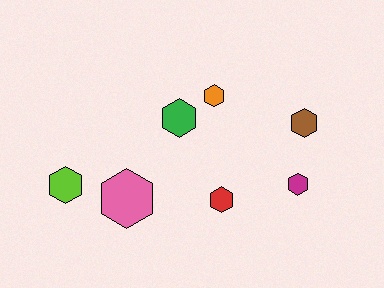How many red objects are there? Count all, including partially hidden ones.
There is 1 red object.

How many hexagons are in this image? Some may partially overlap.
There are 7 hexagons.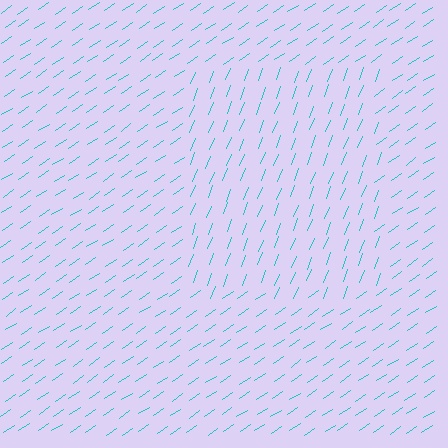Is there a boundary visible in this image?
Yes, there is a texture boundary formed by a change in line orientation.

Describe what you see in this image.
The image is filled with small cyan line segments. A rectangle region in the image has lines oriented differently from the surrounding lines, creating a visible texture boundary.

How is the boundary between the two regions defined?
The boundary is defined purely by a change in line orientation (approximately 35 degrees difference). All lines are the same color and thickness.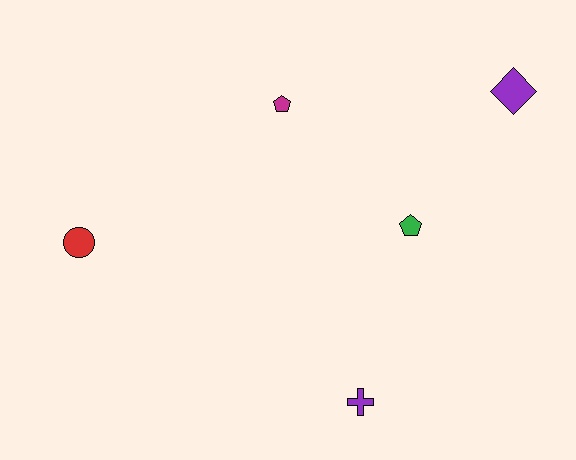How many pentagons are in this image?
There are 2 pentagons.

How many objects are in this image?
There are 5 objects.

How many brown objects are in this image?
There are no brown objects.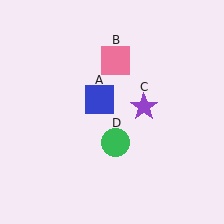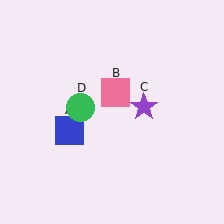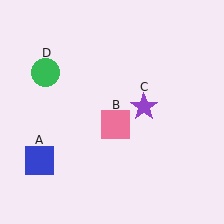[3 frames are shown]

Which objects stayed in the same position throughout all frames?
Purple star (object C) remained stationary.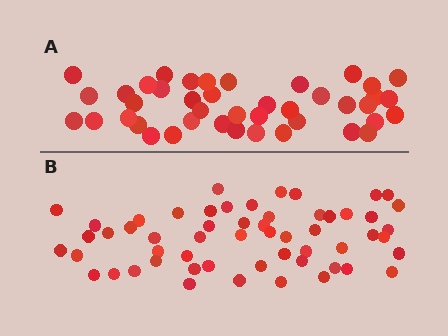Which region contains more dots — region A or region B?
Region B (the bottom region) has more dots.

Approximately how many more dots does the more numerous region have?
Region B has approximately 15 more dots than region A.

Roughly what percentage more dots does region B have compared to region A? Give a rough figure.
About 35% more.